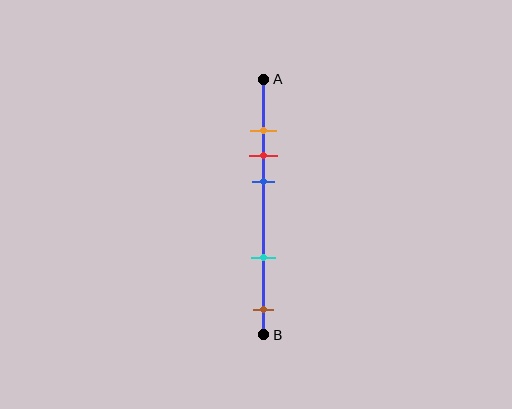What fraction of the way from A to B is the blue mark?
The blue mark is approximately 40% (0.4) of the way from A to B.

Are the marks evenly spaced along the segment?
No, the marks are not evenly spaced.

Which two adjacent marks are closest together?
The orange and red marks are the closest adjacent pair.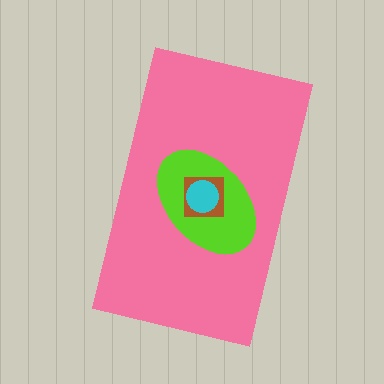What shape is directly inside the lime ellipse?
The brown square.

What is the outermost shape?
The pink rectangle.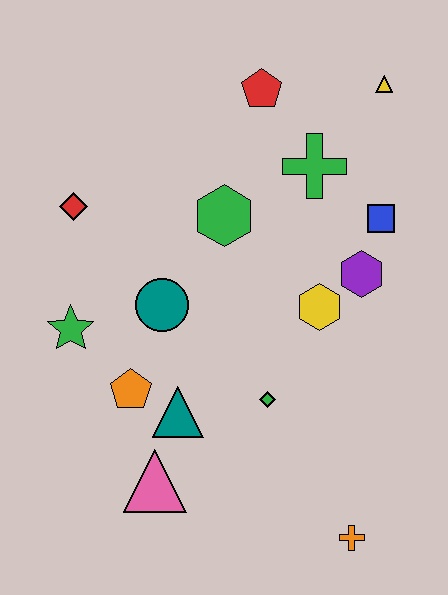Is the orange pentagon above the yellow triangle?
No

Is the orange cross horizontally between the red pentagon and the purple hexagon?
Yes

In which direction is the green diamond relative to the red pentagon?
The green diamond is below the red pentagon.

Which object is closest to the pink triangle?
The teal triangle is closest to the pink triangle.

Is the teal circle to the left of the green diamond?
Yes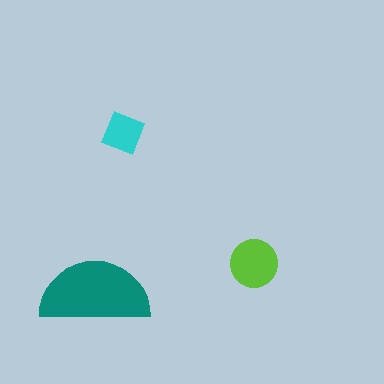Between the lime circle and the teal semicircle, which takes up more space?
The teal semicircle.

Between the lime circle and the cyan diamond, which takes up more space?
The lime circle.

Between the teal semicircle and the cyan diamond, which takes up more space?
The teal semicircle.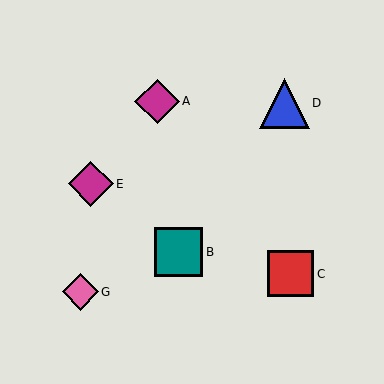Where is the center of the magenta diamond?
The center of the magenta diamond is at (91, 184).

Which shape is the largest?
The blue triangle (labeled D) is the largest.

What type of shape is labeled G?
Shape G is a pink diamond.